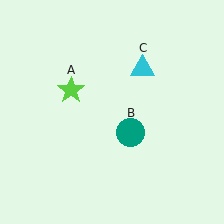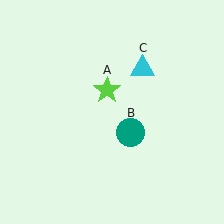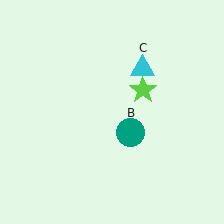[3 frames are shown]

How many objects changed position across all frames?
1 object changed position: lime star (object A).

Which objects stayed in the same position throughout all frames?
Teal circle (object B) and cyan triangle (object C) remained stationary.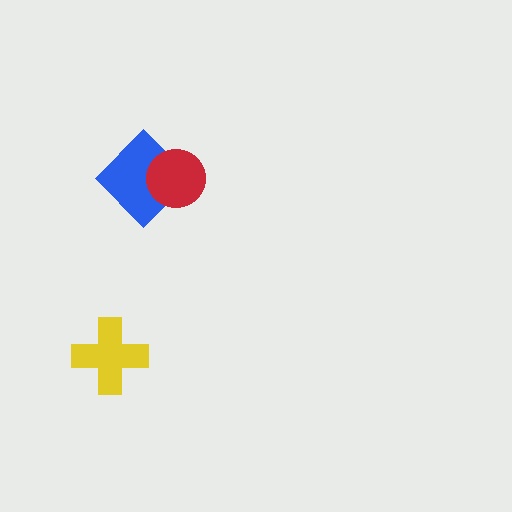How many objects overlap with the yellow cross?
0 objects overlap with the yellow cross.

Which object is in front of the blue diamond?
The red circle is in front of the blue diamond.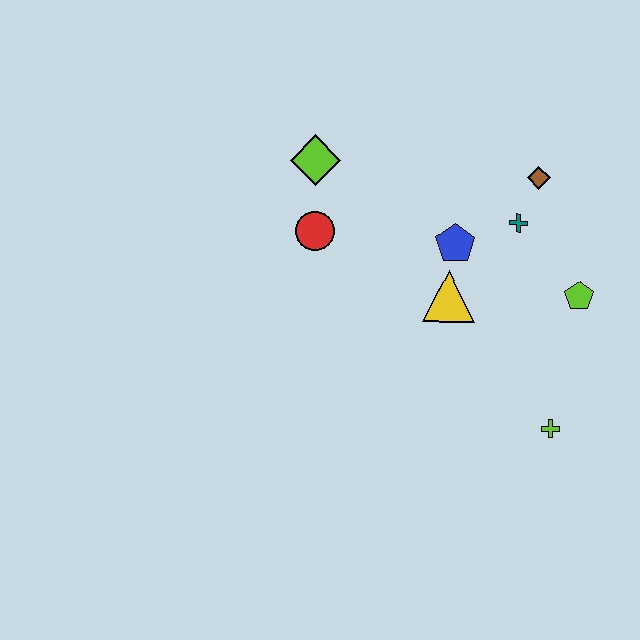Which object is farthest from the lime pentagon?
The lime diamond is farthest from the lime pentagon.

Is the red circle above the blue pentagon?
Yes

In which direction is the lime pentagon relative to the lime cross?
The lime pentagon is above the lime cross.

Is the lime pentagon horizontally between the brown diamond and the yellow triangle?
No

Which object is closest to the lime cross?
The lime pentagon is closest to the lime cross.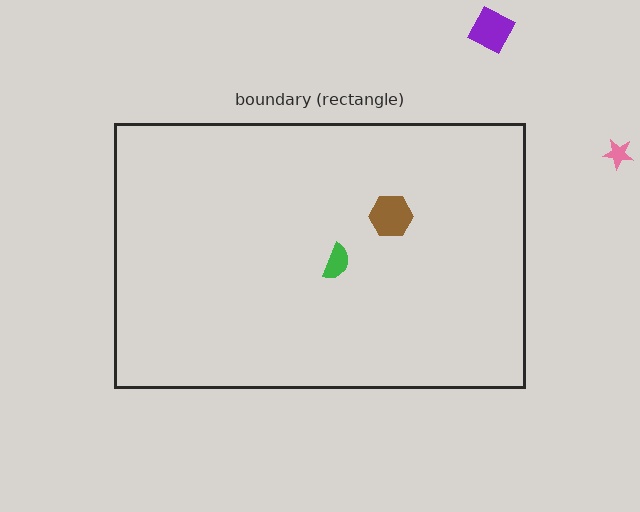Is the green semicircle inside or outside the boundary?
Inside.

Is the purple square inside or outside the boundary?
Outside.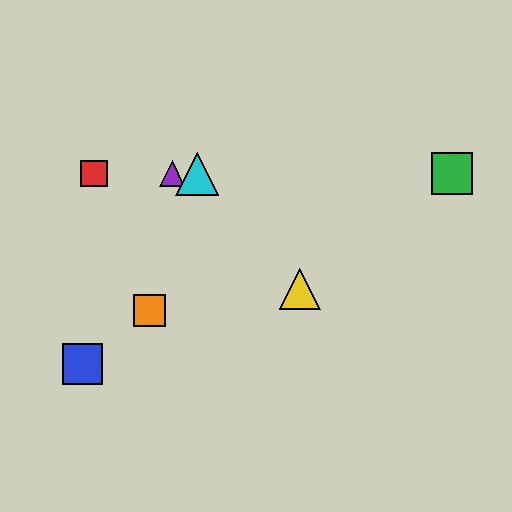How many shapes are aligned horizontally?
4 shapes (the red square, the green square, the purple triangle, the cyan triangle) are aligned horizontally.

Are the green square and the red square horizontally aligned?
Yes, both are at y≈174.